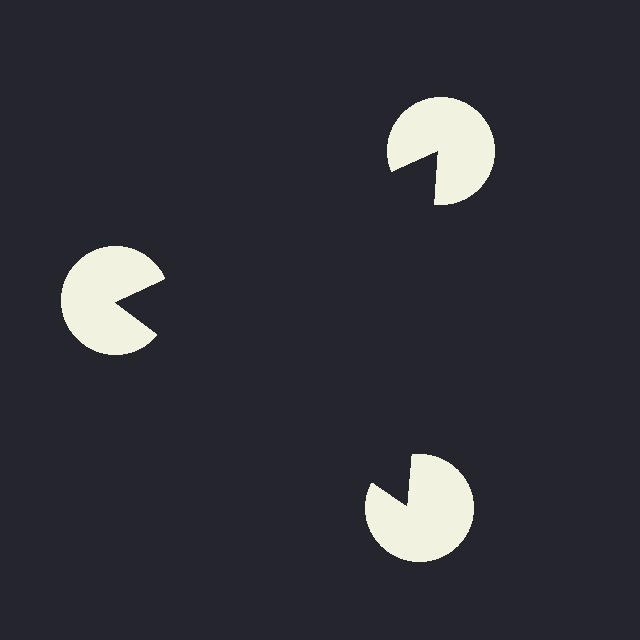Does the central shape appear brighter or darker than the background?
It typically appears slightly darker than the background, even though no actual brightness change is drawn.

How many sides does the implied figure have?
3 sides.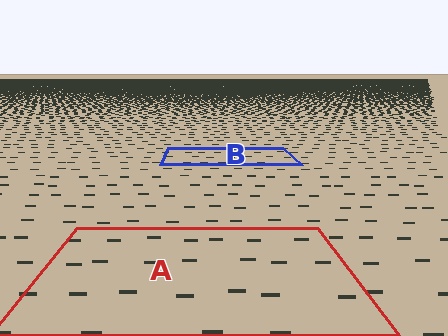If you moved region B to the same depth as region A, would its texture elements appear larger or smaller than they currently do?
They would appear larger. At a closer depth, the same texture elements are projected at a bigger on-screen size.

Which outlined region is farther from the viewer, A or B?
Region B is farther from the viewer — the texture elements inside it appear smaller and more densely packed.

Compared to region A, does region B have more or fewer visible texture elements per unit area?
Region B has more texture elements per unit area — they are packed more densely because it is farther away.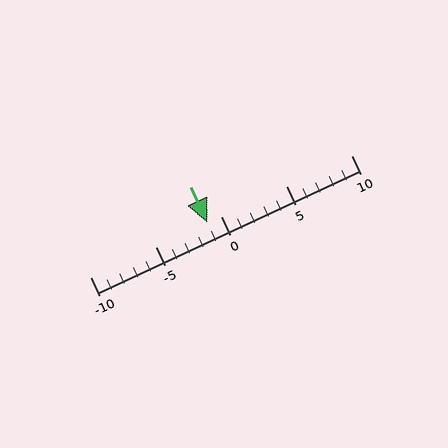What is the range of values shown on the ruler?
The ruler shows values from -10 to 10.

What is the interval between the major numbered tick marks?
The major tick marks are spaced 5 units apart.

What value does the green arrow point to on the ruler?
The green arrow points to approximately -1.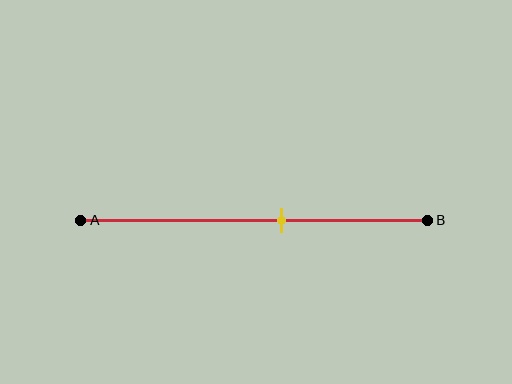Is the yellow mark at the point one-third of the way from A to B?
No, the mark is at about 60% from A, not at the 33% one-third point.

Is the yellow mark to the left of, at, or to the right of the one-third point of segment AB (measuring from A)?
The yellow mark is to the right of the one-third point of segment AB.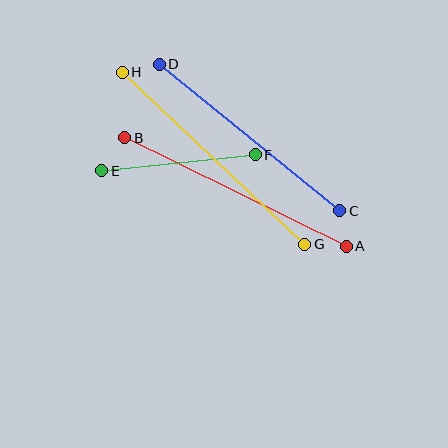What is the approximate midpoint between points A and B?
The midpoint is at approximately (236, 192) pixels.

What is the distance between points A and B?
The distance is approximately 247 pixels.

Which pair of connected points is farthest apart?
Points G and H are farthest apart.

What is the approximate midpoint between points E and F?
The midpoint is at approximately (179, 163) pixels.